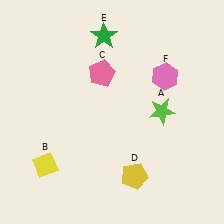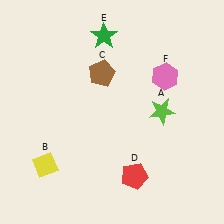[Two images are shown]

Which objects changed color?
C changed from pink to brown. D changed from yellow to red.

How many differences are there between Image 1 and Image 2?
There are 2 differences between the two images.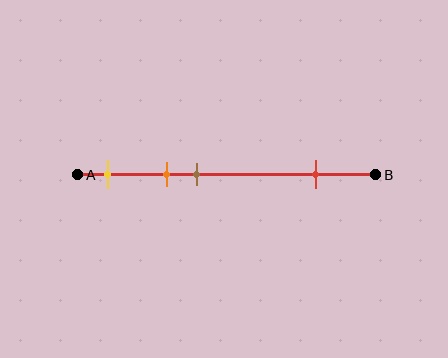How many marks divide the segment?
There are 4 marks dividing the segment.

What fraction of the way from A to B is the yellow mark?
The yellow mark is approximately 10% (0.1) of the way from A to B.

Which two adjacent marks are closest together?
The orange and brown marks are the closest adjacent pair.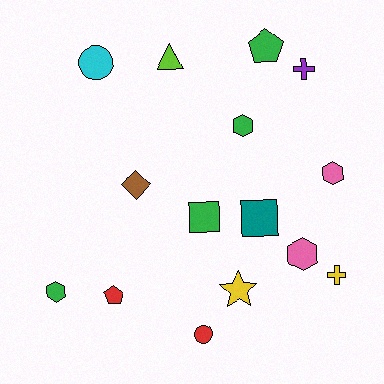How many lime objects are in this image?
There is 1 lime object.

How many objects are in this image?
There are 15 objects.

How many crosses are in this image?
There are 2 crosses.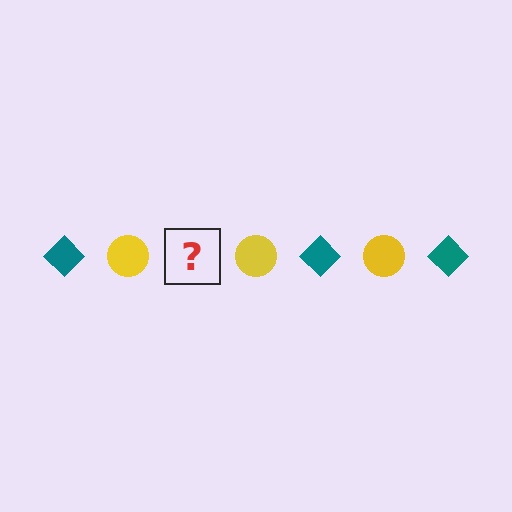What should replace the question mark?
The question mark should be replaced with a teal diamond.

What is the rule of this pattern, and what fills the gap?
The rule is that the pattern alternates between teal diamond and yellow circle. The gap should be filled with a teal diamond.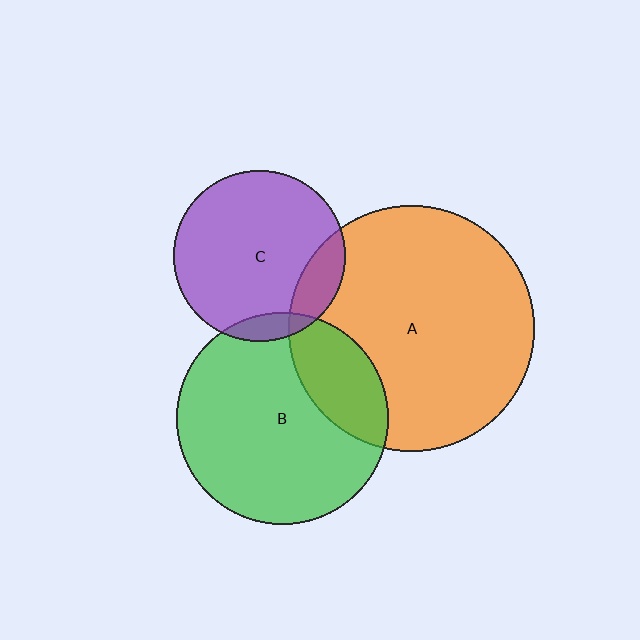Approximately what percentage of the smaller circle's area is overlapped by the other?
Approximately 15%.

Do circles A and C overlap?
Yes.